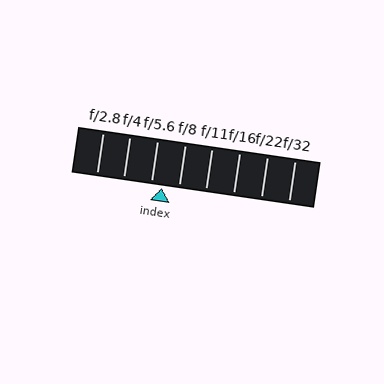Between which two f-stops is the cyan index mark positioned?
The index mark is between f/5.6 and f/8.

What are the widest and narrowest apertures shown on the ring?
The widest aperture shown is f/2.8 and the narrowest is f/32.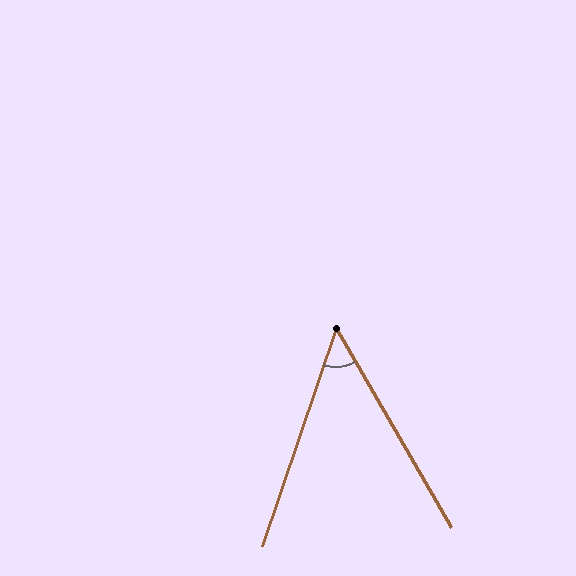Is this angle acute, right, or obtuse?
It is acute.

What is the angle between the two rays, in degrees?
Approximately 49 degrees.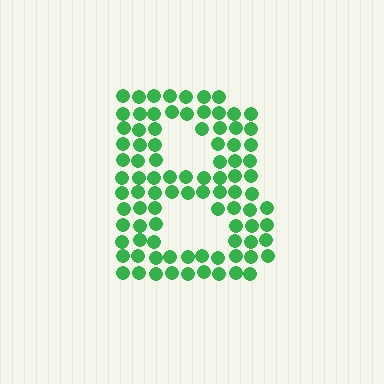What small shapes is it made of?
It is made of small circles.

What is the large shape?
The large shape is the letter B.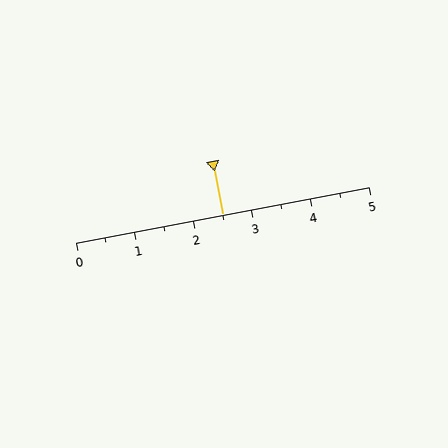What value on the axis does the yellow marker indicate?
The marker indicates approximately 2.5.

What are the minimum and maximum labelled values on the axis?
The axis runs from 0 to 5.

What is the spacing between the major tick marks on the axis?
The major ticks are spaced 1 apart.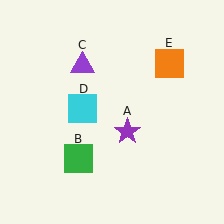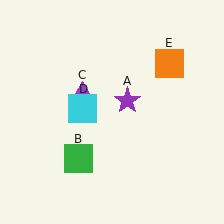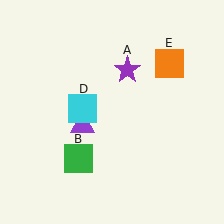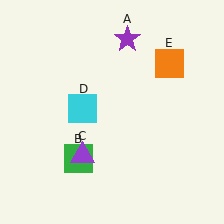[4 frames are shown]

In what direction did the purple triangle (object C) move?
The purple triangle (object C) moved down.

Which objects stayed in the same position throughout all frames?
Green square (object B) and cyan square (object D) and orange square (object E) remained stationary.